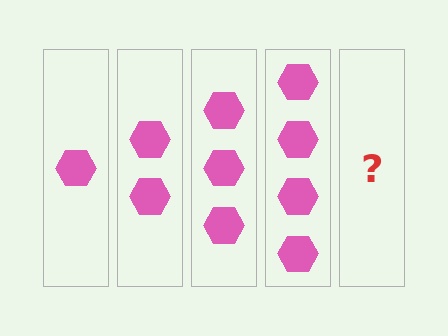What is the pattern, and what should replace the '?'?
The pattern is that each step adds one more hexagon. The '?' should be 5 hexagons.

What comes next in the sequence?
The next element should be 5 hexagons.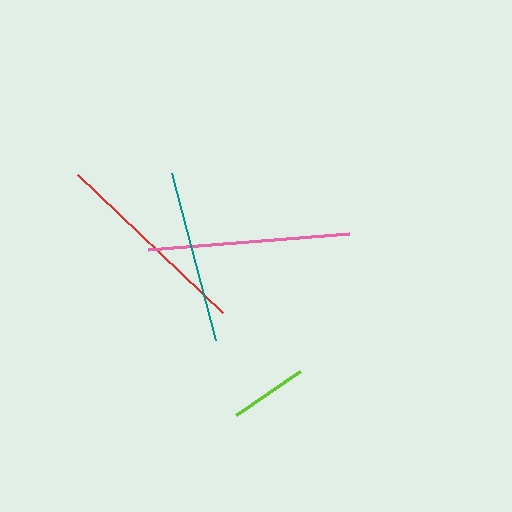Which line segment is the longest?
The pink line is the longest at approximately 201 pixels.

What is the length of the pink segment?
The pink segment is approximately 201 pixels long.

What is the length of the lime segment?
The lime segment is approximately 77 pixels long.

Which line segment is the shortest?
The lime line is the shortest at approximately 77 pixels.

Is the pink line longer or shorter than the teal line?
The pink line is longer than the teal line.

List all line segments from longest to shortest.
From longest to shortest: pink, red, teal, lime.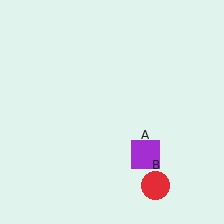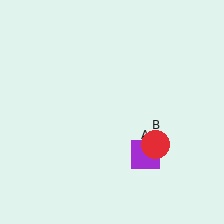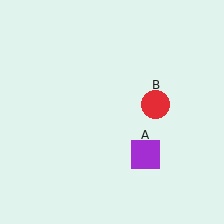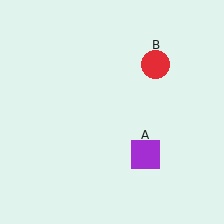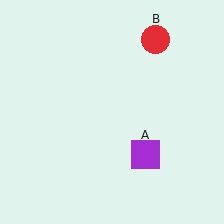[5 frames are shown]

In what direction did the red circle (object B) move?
The red circle (object B) moved up.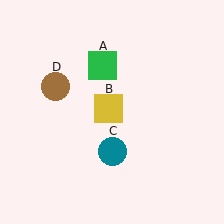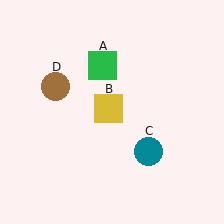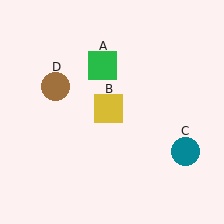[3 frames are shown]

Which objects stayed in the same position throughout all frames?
Green square (object A) and yellow square (object B) and brown circle (object D) remained stationary.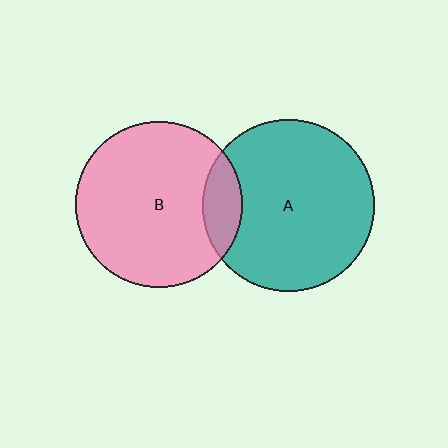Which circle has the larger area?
Circle A (teal).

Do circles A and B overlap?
Yes.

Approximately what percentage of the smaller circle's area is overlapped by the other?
Approximately 15%.